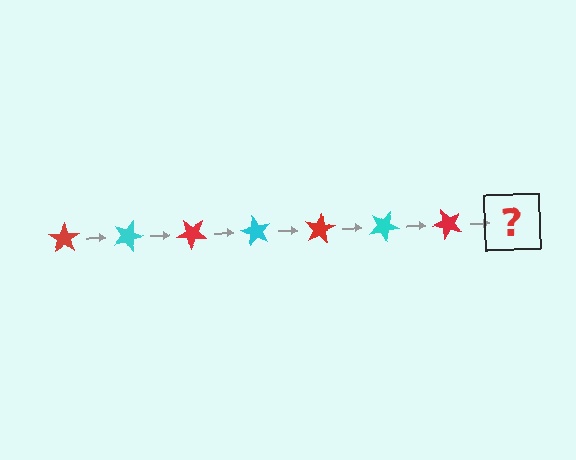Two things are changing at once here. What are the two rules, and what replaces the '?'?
The two rules are that it rotates 20 degrees each step and the color cycles through red and cyan. The '?' should be a cyan star, rotated 140 degrees from the start.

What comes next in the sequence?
The next element should be a cyan star, rotated 140 degrees from the start.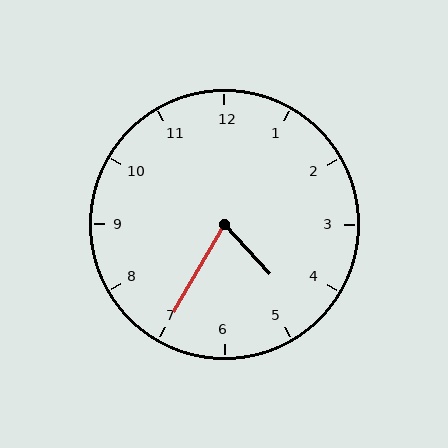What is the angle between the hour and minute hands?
Approximately 72 degrees.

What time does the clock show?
4:35.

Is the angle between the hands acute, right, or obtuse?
It is acute.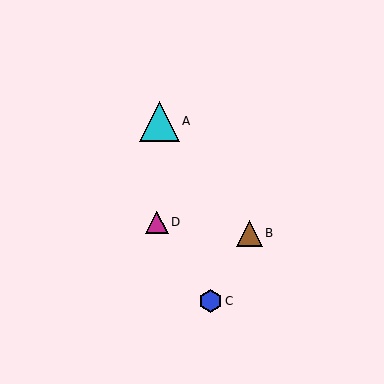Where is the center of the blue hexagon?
The center of the blue hexagon is at (210, 301).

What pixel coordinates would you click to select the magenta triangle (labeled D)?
Click at (157, 222) to select the magenta triangle D.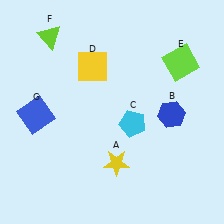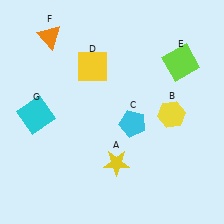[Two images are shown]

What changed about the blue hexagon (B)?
In Image 1, B is blue. In Image 2, it changed to yellow.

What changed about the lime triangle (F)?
In Image 1, F is lime. In Image 2, it changed to orange.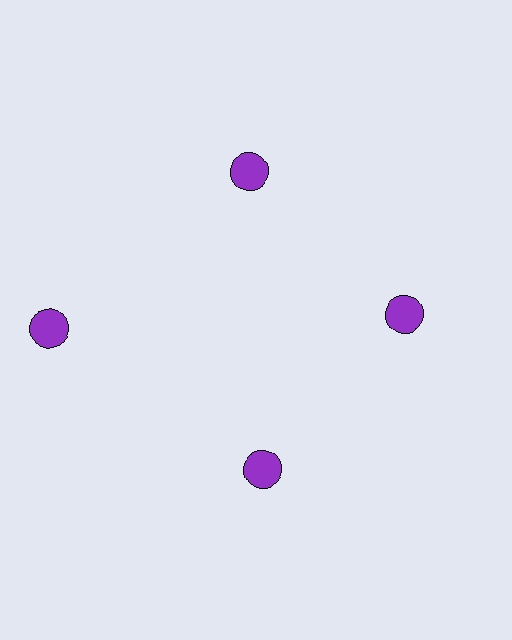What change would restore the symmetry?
The symmetry would be restored by moving it inward, back onto the ring so that all 4 circles sit at equal angles and equal distance from the center.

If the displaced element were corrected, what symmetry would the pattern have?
It would have 4-fold rotational symmetry — the pattern would map onto itself every 90 degrees.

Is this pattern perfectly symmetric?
No. The 4 purple circles are arranged in a ring, but one element near the 9 o'clock position is pushed outward from the center, breaking the 4-fold rotational symmetry.